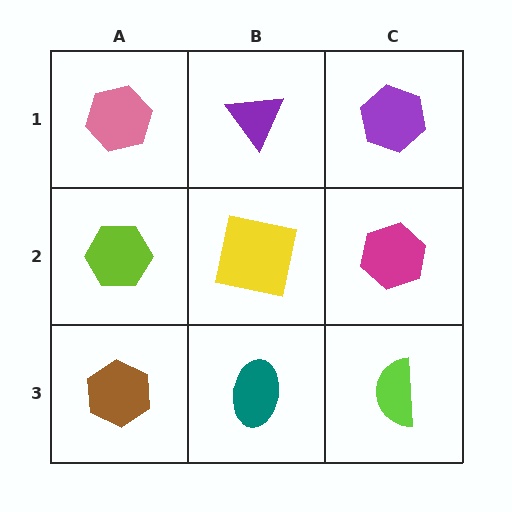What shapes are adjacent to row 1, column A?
A lime hexagon (row 2, column A), a purple triangle (row 1, column B).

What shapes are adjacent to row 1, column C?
A magenta hexagon (row 2, column C), a purple triangle (row 1, column B).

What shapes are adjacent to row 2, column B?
A purple triangle (row 1, column B), a teal ellipse (row 3, column B), a lime hexagon (row 2, column A), a magenta hexagon (row 2, column C).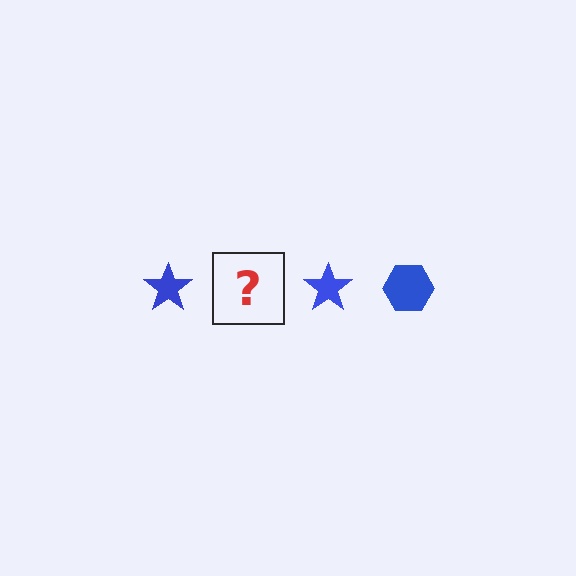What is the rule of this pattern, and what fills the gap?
The rule is that the pattern cycles through star, hexagon shapes in blue. The gap should be filled with a blue hexagon.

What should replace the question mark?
The question mark should be replaced with a blue hexagon.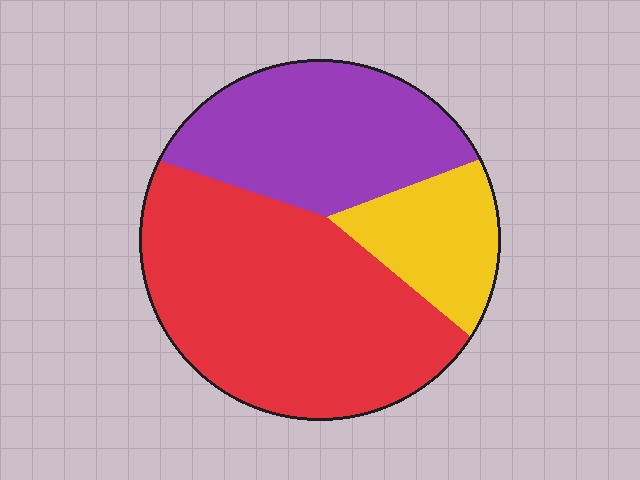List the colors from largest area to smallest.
From largest to smallest: red, purple, yellow.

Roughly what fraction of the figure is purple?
Purple covers around 30% of the figure.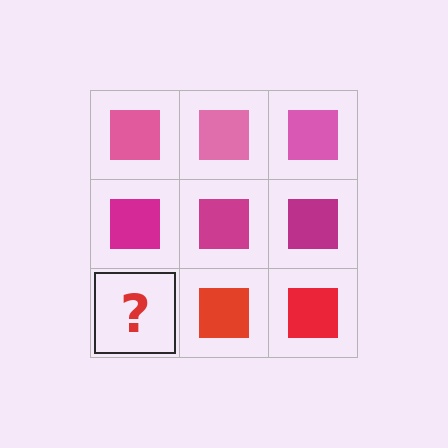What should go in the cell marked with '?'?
The missing cell should contain a red square.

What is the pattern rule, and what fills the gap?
The rule is that each row has a consistent color. The gap should be filled with a red square.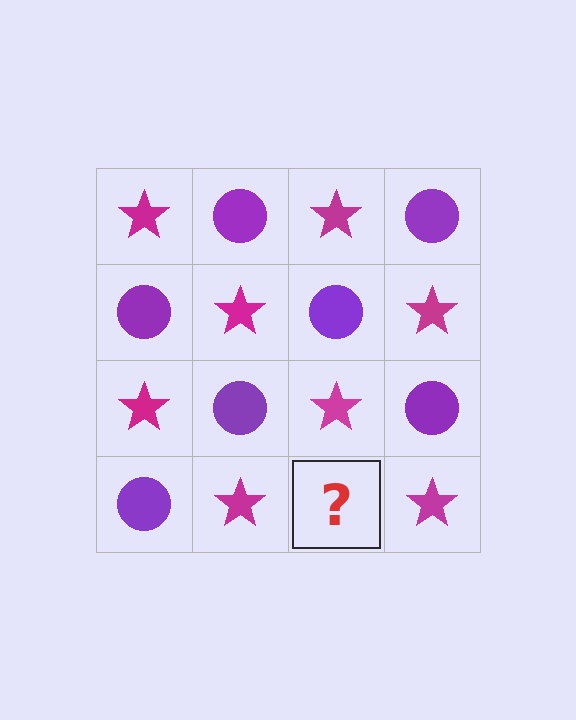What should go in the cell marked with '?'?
The missing cell should contain a purple circle.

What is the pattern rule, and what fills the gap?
The rule is that it alternates magenta star and purple circle in a checkerboard pattern. The gap should be filled with a purple circle.